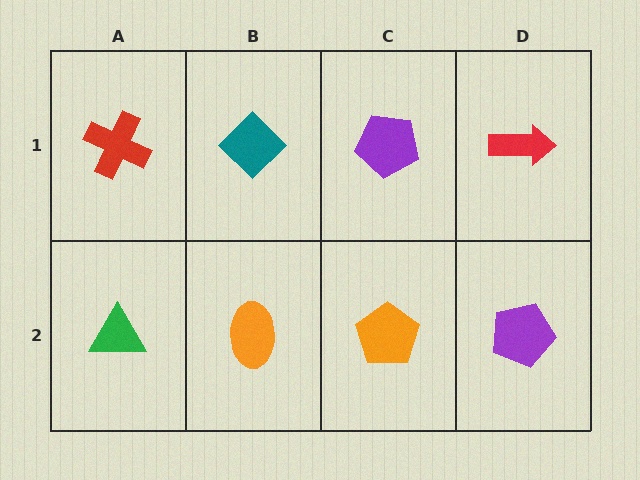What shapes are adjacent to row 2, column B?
A teal diamond (row 1, column B), a green triangle (row 2, column A), an orange pentagon (row 2, column C).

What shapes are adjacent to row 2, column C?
A purple pentagon (row 1, column C), an orange ellipse (row 2, column B), a purple pentagon (row 2, column D).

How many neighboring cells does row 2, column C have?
3.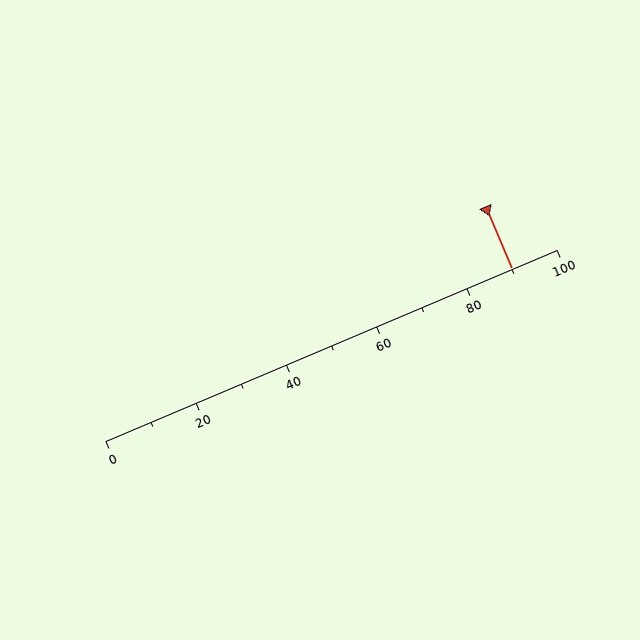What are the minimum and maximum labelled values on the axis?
The axis runs from 0 to 100.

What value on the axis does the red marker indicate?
The marker indicates approximately 90.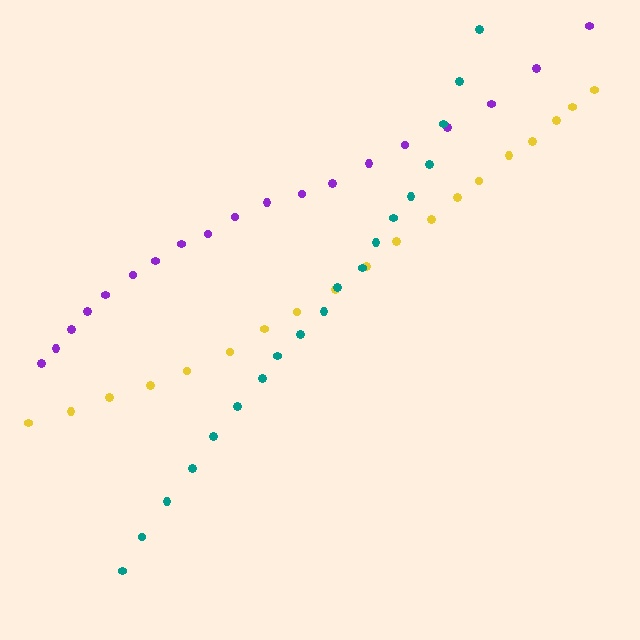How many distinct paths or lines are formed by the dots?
There are 3 distinct paths.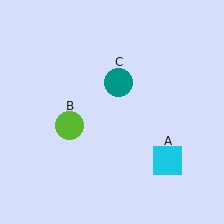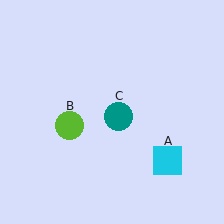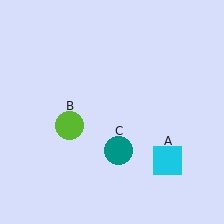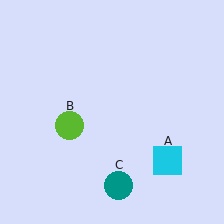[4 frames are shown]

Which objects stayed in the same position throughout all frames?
Cyan square (object A) and lime circle (object B) remained stationary.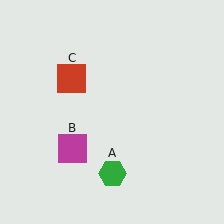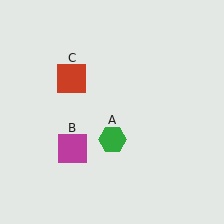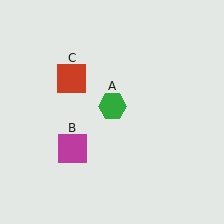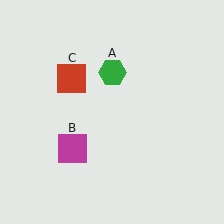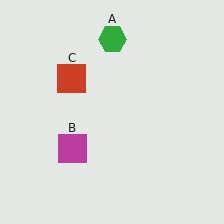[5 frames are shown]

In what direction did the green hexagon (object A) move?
The green hexagon (object A) moved up.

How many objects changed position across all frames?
1 object changed position: green hexagon (object A).